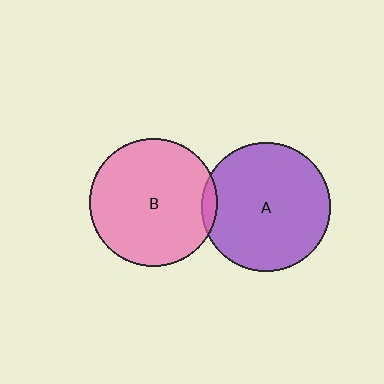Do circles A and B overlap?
Yes.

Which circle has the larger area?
Circle A (purple).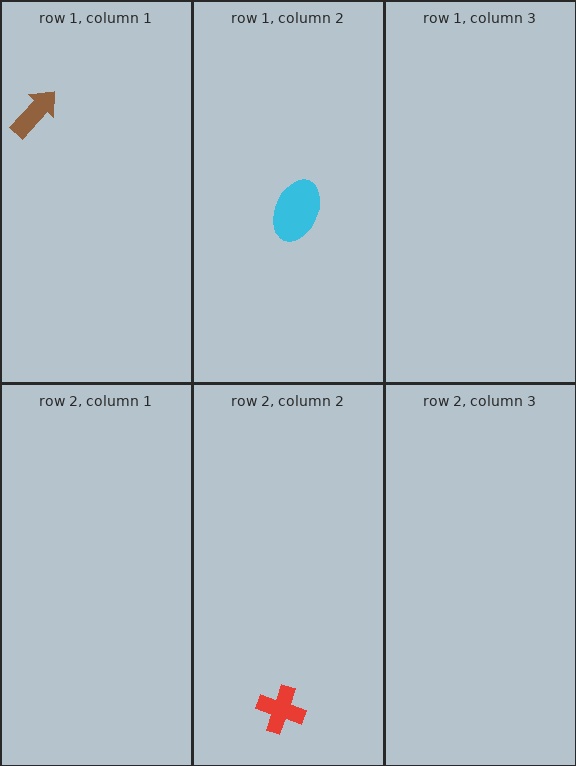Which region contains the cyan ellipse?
The row 1, column 2 region.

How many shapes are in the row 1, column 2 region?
1.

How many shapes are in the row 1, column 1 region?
1.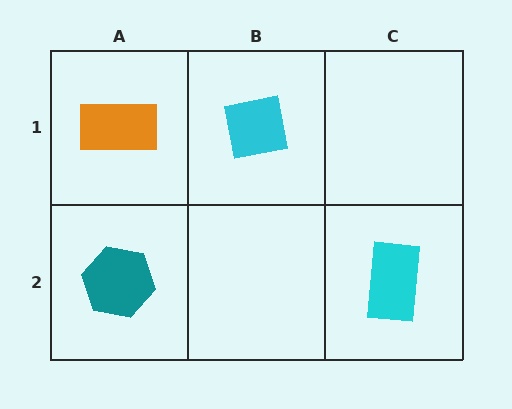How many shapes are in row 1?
2 shapes.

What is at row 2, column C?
A cyan rectangle.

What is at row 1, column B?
A cyan square.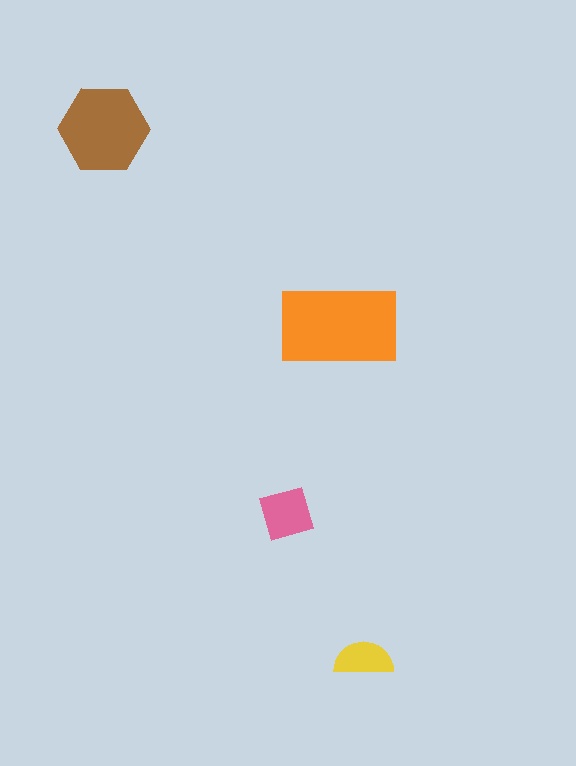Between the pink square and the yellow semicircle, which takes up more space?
The pink square.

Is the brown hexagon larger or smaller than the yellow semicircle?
Larger.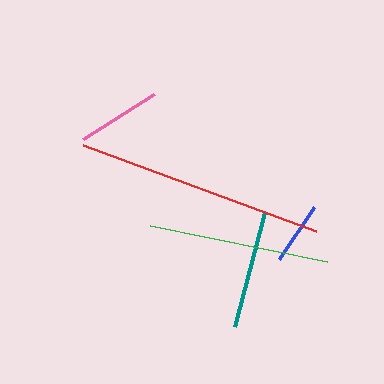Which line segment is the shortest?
The blue line is the shortest at approximately 63 pixels.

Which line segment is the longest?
The red line is the longest at approximately 249 pixels.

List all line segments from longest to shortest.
From longest to shortest: red, green, teal, pink, blue.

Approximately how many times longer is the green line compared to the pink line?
The green line is approximately 2.1 times the length of the pink line.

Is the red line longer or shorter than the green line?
The red line is longer than the green line.